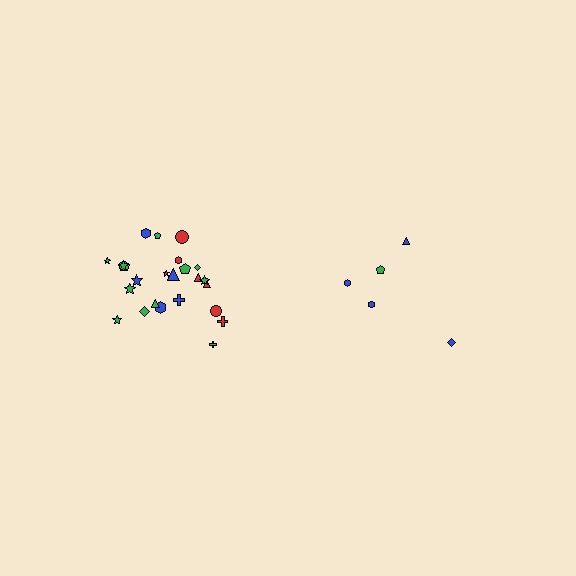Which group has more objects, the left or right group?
The left group.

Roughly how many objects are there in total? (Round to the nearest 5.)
Roughly 30 objects in total.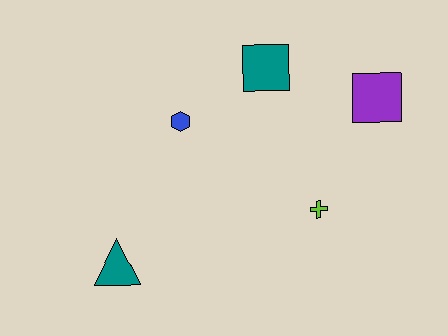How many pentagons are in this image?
There are no pentagons.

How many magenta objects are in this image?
There are no magenta objects.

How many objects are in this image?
There are 5 objects.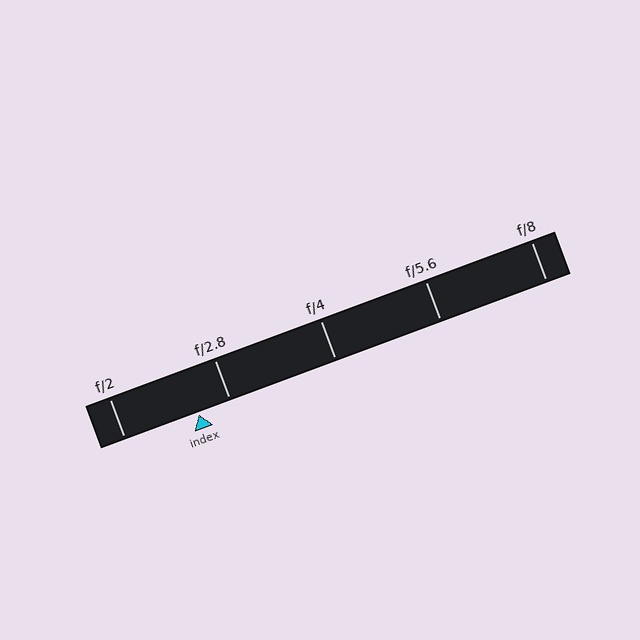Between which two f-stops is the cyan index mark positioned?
The index mark is between f/2 and f/2.8.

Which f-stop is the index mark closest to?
The index mark is closest to f/2.8.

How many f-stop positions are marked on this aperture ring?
There are 5 f-stop positions marked.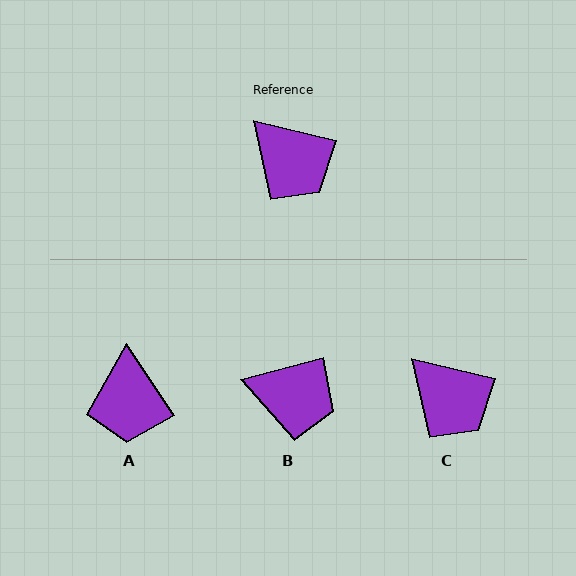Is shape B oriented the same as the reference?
No, it is off by about 29 degrees.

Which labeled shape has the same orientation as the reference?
C.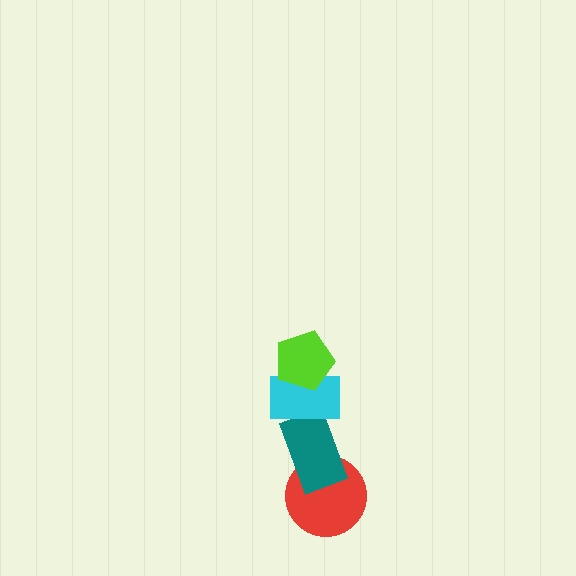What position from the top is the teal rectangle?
The teal rectangle is 3rd from the top.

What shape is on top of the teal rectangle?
The cyan rectangle is on top of the teal rectangle.